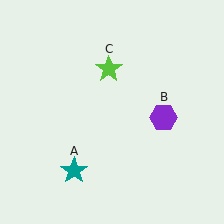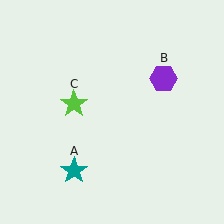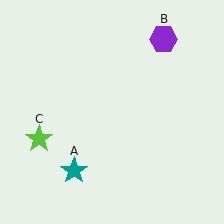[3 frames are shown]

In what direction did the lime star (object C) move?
The lime star (object C) moved down and to the left.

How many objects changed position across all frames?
2 objects changed position: purple hexagon (object B), lime star (object C).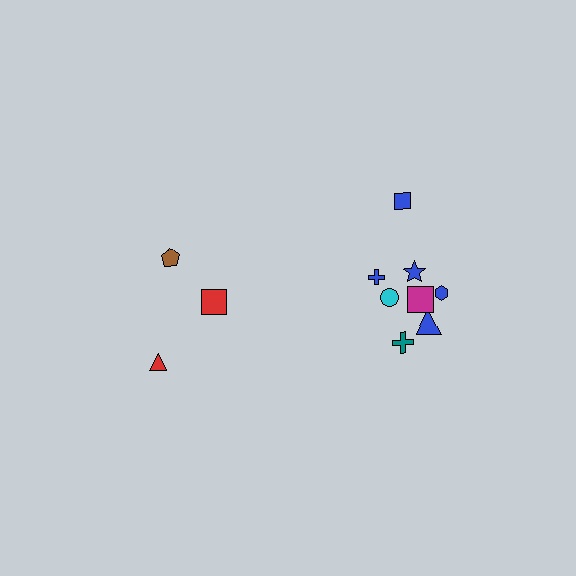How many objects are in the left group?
There are 3 objects.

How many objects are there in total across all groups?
There are 11 objects.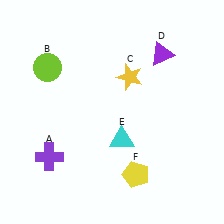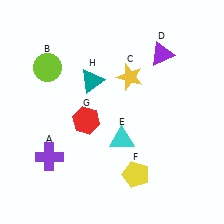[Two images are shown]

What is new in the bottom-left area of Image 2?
A red hexagon (G) was added in the bottom-left area of Image 2.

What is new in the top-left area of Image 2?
A teal triangle (H) was added in the top-left area of Image 2.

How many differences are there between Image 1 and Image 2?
There are 2 differences between the two images.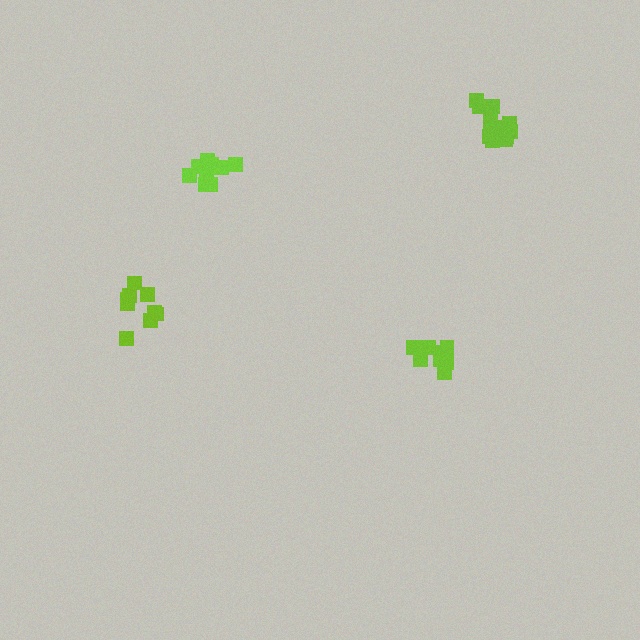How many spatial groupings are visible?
There are 4 spatial groupings.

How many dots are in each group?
Group 1: 9 dots, Group 2: 9 dots, Group 3: 12 dots, Group 4: 8 dots (38 total).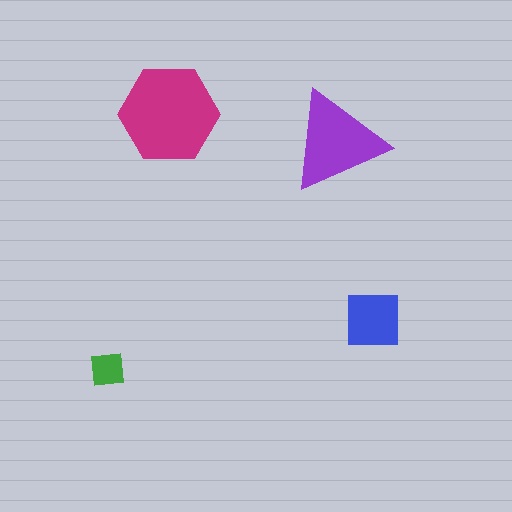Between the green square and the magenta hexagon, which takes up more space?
The magenta hexagon.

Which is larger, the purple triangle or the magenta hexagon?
The magenta hexagon.